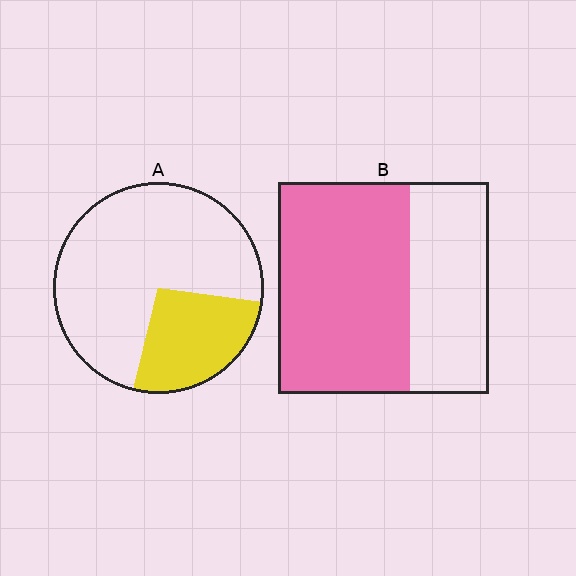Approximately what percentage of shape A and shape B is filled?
A is approximately 25% and B is approximately 65%.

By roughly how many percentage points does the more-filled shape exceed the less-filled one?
By roughly 35 percentage points (B over A).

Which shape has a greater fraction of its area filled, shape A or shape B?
Shape B.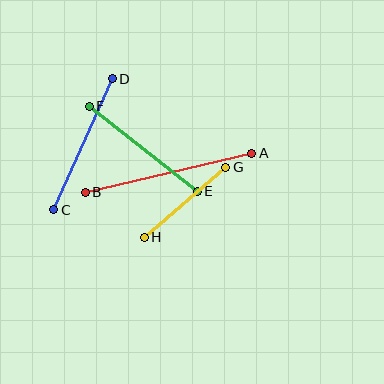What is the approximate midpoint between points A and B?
The midpoint is at approximately (169, 173) pixels.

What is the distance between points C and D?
The distance is approximately 144 pixels.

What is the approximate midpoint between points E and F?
The midpoint is at approximately (143, 149) pixels.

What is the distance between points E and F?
The distance is approximately 137 pixels.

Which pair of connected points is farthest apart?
Points A and B are farthest apart.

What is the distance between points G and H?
The distance is approximately 107 pixels.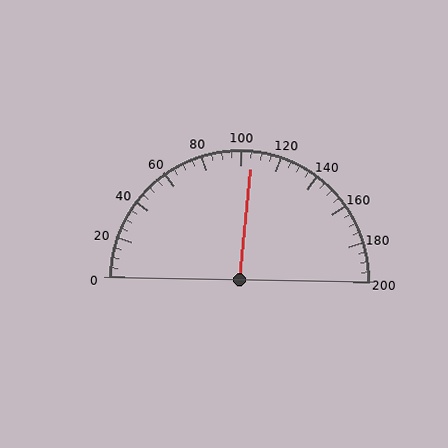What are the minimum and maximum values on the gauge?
The gauge ranges from 0 to 200.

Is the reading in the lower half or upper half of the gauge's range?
The reading is in the upper half of the range (0 to 200).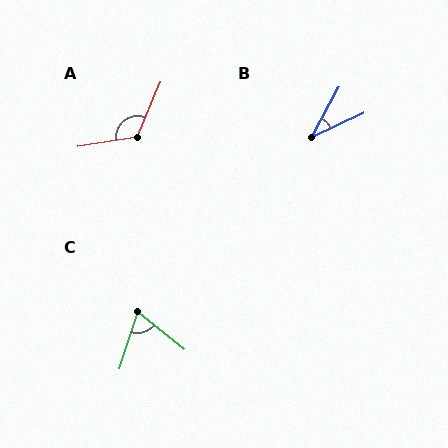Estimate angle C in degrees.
Approximately 69 degrees.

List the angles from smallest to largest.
B (36°), C (69°), A (122°).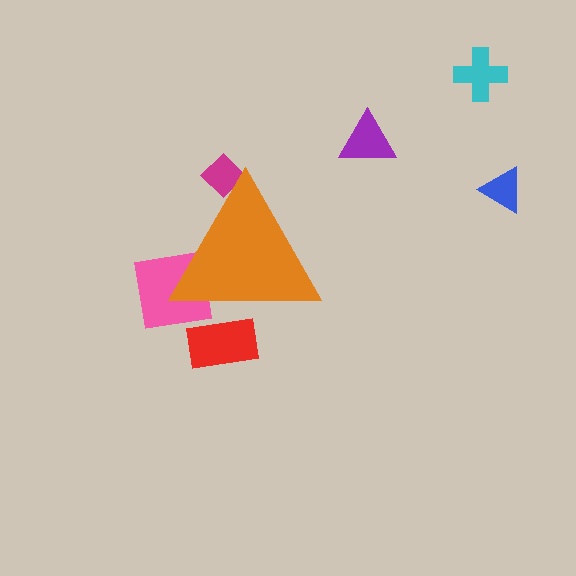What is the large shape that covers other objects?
An orange triangle.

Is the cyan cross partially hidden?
No, the cyan cross is fully visible.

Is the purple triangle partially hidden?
No, the purple triangle is fully visible.